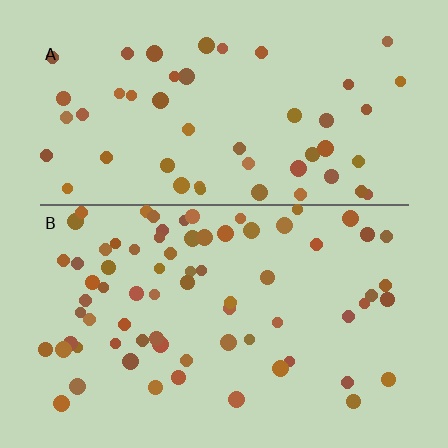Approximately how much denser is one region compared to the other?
Approximately 1.4× — region B over region A.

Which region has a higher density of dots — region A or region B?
B (the bottom).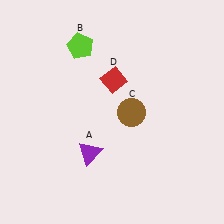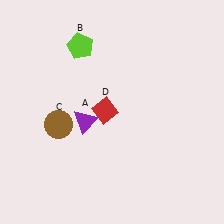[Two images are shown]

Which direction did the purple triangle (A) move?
The purple triangle (A) moved up.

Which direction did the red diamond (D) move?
The red diamond (D) moved down.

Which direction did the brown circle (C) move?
The brown circle (C) moved left.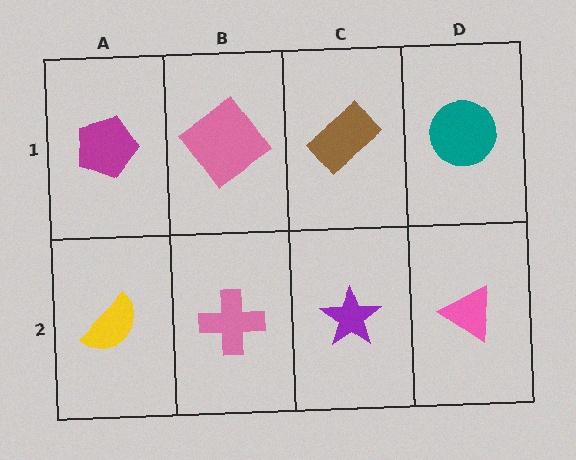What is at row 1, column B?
A pink diamond.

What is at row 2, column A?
A yellow semicircle.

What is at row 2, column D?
A pink triangle.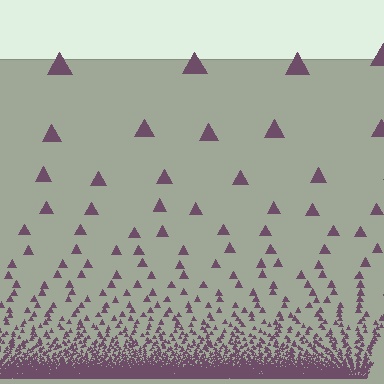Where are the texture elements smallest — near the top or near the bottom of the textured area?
Near the bottom.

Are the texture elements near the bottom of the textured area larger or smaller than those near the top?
Smaller. The gradient is inverted — elements near the bottom are smaller and denser.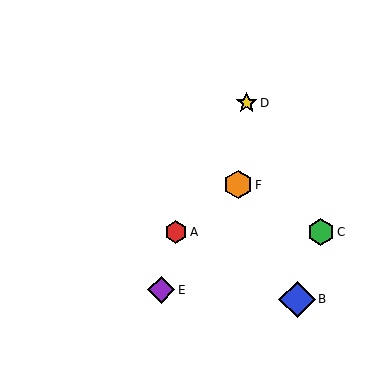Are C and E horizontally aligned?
No, C is at y≈232 and E is at y≈290.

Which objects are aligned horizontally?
Objects A, C are aligned horizontally.